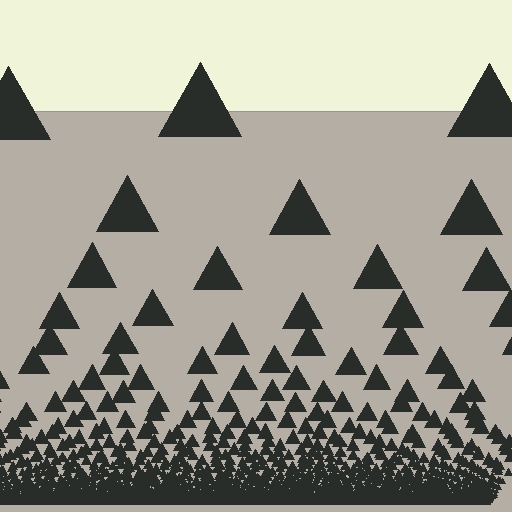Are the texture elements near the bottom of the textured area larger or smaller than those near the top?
Smaller. The gradient is inverted — elements near the bottom are smaller and denser.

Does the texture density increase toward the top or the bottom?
Density increases toward the bottom.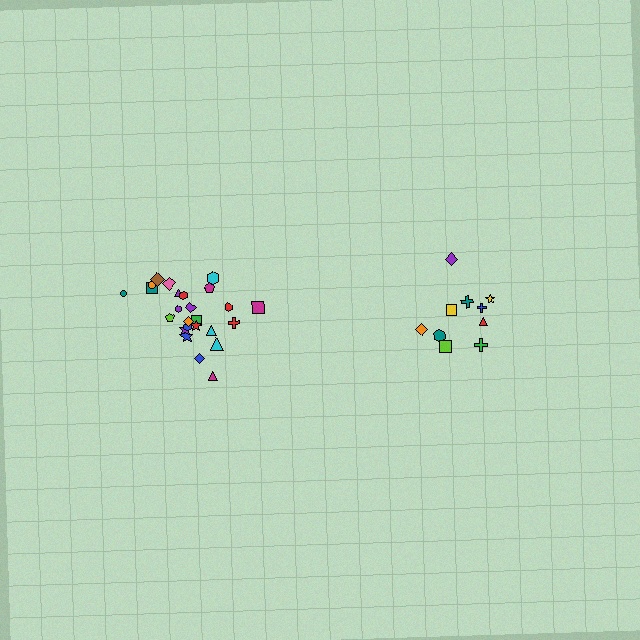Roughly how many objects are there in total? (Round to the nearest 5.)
Roughly 35 objects in total.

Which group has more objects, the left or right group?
The left group.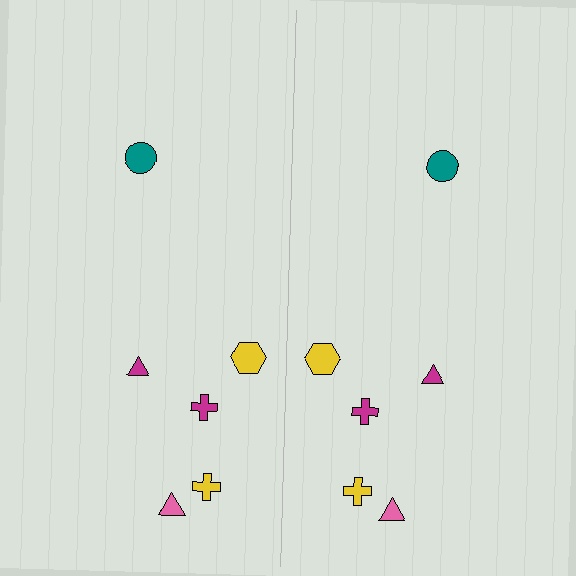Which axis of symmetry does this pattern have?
The pattern has a vertical axis of symmetry running through the center of the image.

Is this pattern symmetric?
Yes, this pattern has bilateral (reflection) symmetry.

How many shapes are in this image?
There are 12 shapes in this image.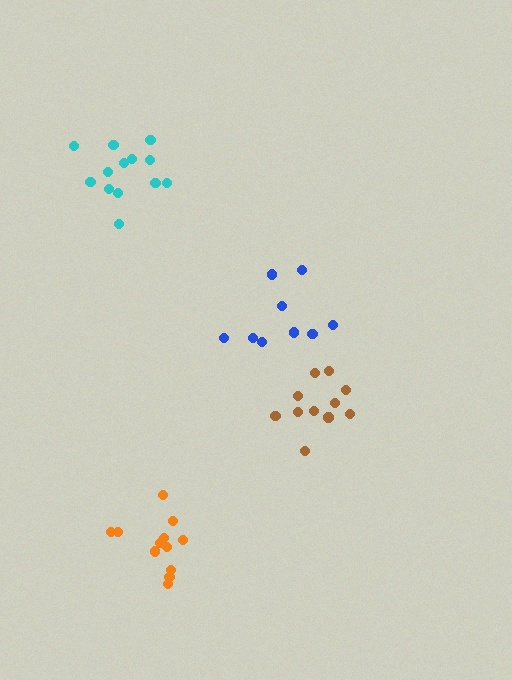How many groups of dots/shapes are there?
There are 4 groups.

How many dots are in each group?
Group 1: 12 dots, Group 2: 11 dots, Group 3: 14 dots, Group 4: 9 dots (46 total).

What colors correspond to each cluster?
The clusters are colored: orange, brown, cyan, blue.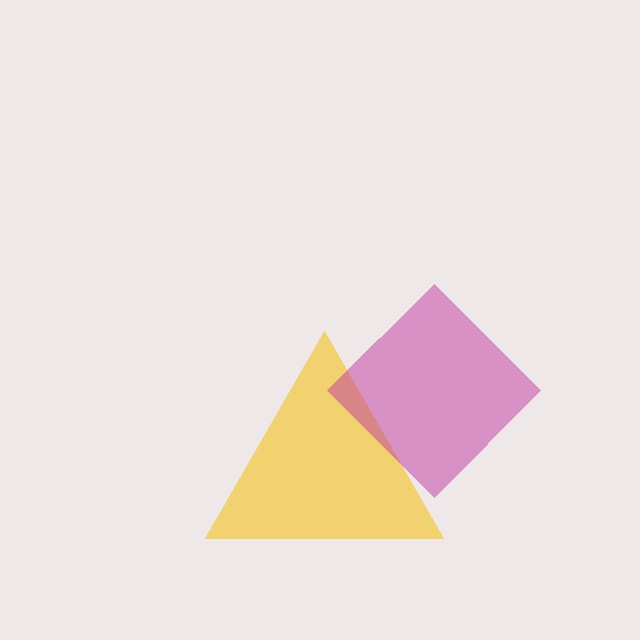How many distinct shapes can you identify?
There are 2 distinct shapes: a yellow triangle, a magenta diamond.